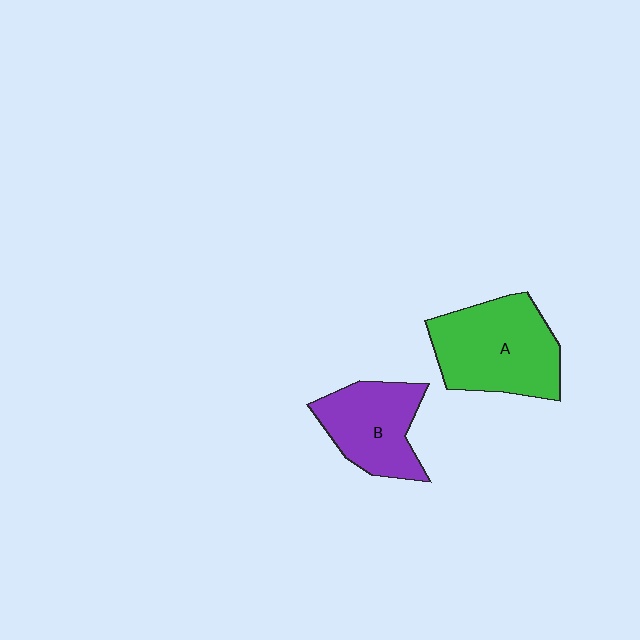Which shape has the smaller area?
Shape B (purple).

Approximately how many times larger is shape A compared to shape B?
Approximately 1.3 times.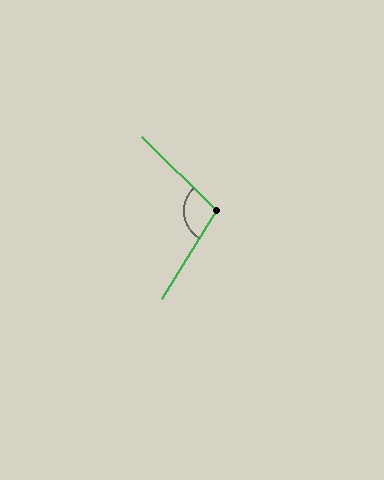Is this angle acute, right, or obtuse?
It is obtuse.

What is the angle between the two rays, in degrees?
Approximately 103 degrees.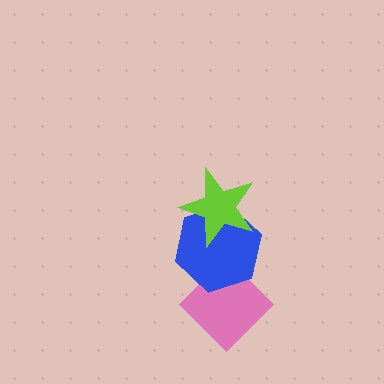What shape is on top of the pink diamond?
The blue hexagon is on top of the pink diamond.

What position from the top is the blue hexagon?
The blue hexagon is 2nd from the top.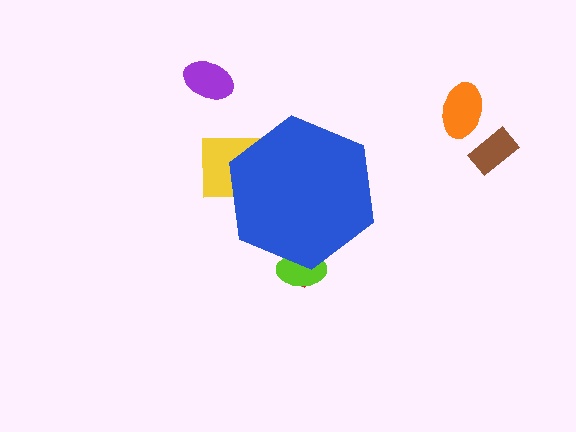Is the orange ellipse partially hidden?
No, the orange ellipse is fully visible.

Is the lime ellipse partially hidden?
Yes, the lime ellipse is partially hidden behind the blue hexagon.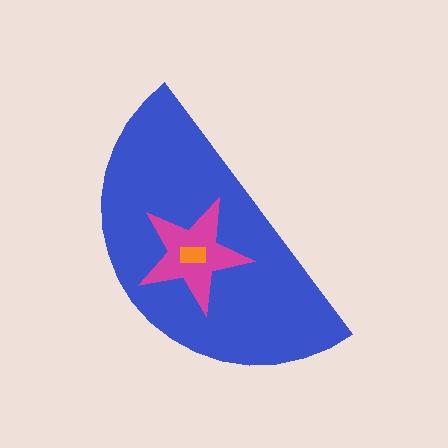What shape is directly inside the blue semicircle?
The magenta star.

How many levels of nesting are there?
3.